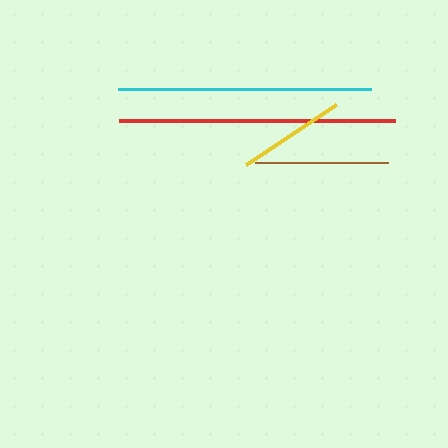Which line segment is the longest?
The red line is the longest at approximately 276 pixels.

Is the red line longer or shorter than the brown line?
The red line is longer than the brown line.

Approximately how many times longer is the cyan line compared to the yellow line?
The cyan line is approximately 2.3 times the length of the yellow line.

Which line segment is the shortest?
The yellow line is the shortest at approximately 108 pixels.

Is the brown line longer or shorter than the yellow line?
The brown line is longer than the yellow line.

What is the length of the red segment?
The red segment is approximately 276 pixels long.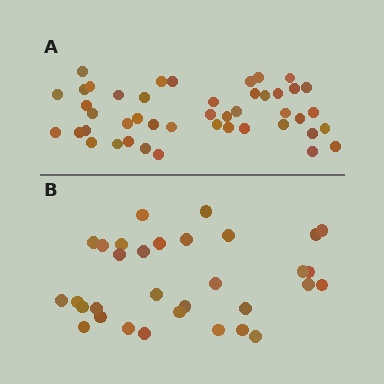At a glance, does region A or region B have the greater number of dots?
Region A (the top region) has more dots.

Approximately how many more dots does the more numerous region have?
Region A has approximately 15 more dots than region B.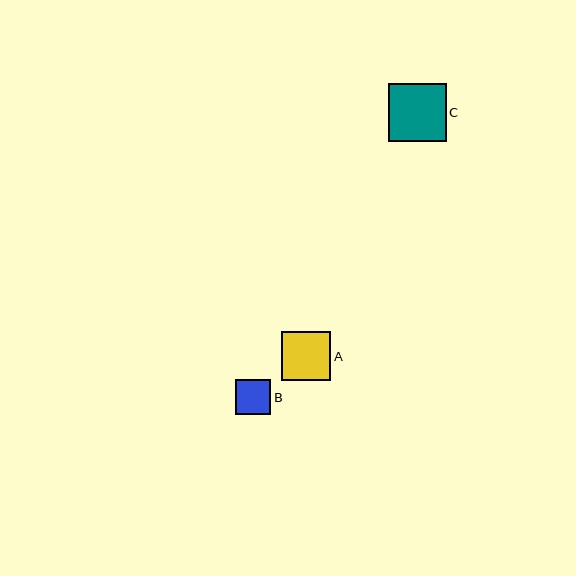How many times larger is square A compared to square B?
Square A is approximately 1.4 times the size of square B.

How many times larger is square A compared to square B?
Square A is approximately 1.4 times the size of square B.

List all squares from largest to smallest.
From largest to smallest: C, A, B.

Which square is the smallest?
Square B is the smallest with a size of approximately 35 pixels.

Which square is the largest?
Square C is the largest with a size of approximately 58 pixels.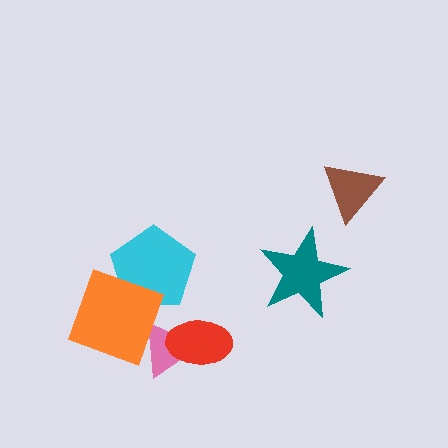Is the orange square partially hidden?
No, no other shape covers it.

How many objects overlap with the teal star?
0 objects overlap with the teal star.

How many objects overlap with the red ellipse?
1 object overlaps with the red ellipse.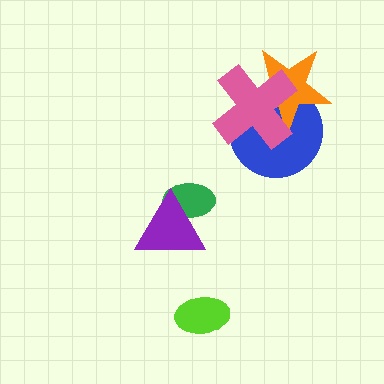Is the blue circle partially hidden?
Yes, it is partially covered by another shape.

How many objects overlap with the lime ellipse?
0 objects overlap with the lime ellipse.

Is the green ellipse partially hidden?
Yes, it is partially covered by another shape.